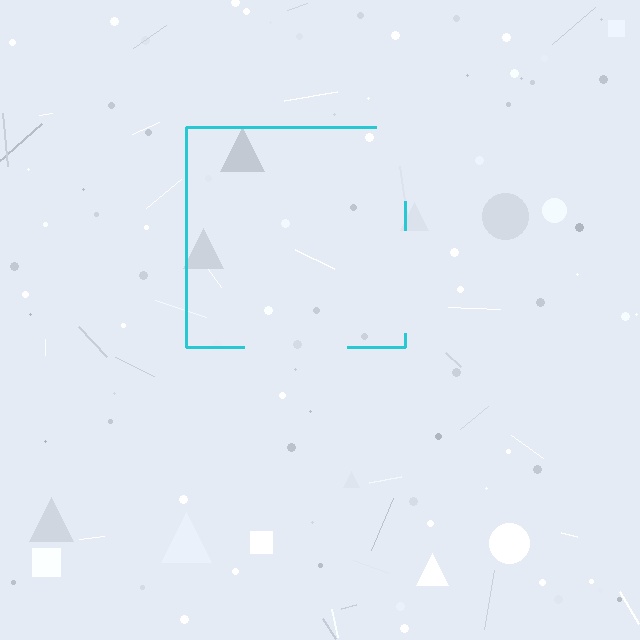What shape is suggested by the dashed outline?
The dashed outline suggests a square.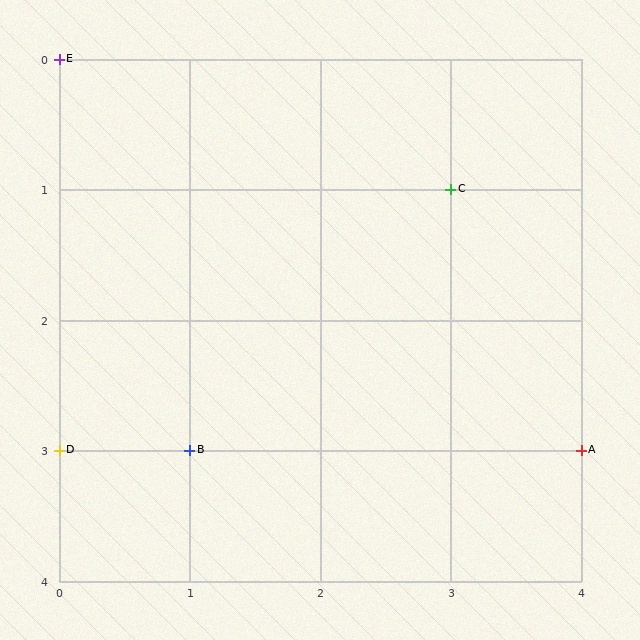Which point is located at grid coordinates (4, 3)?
Point A is at (4, 3).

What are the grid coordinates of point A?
Point A is at grid coordinates (4, 3).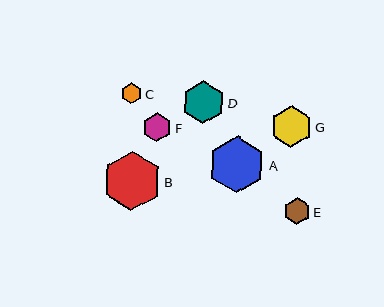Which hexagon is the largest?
Hexagon B is the largest with a size of approximately 59 pixels.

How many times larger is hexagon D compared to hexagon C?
Hexagon D is approximately 2.0 times the size of hexagon C.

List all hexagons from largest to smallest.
From largest to smallest: B, A, D, G, F, E, C.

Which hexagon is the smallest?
Hexagon C is the smallest with a size of approximately 21 pixels.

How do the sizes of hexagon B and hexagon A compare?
Hexagon B and hexagon A are approximately the same size.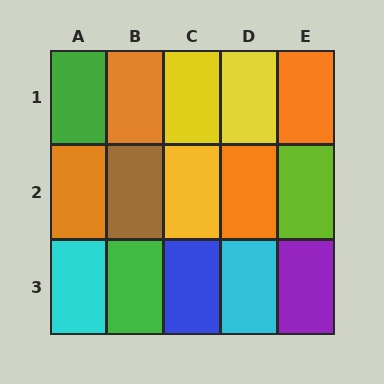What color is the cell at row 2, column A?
Orange.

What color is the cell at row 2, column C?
Yellow.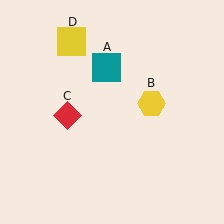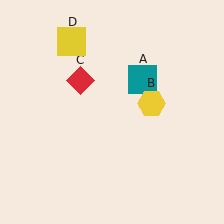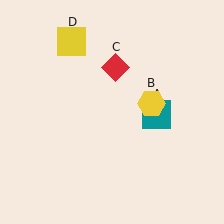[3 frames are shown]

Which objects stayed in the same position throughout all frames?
Yellow hexagon (object B) and yellow square (object D) remained stationary.